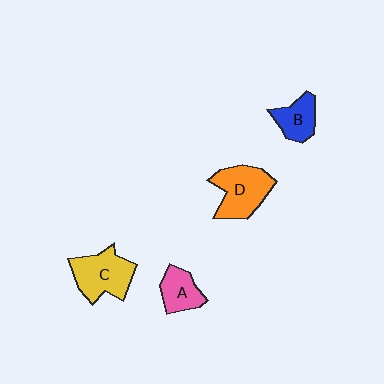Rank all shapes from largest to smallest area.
From largest to smallest: D (orange), C (yellow), A (pink), B (blue).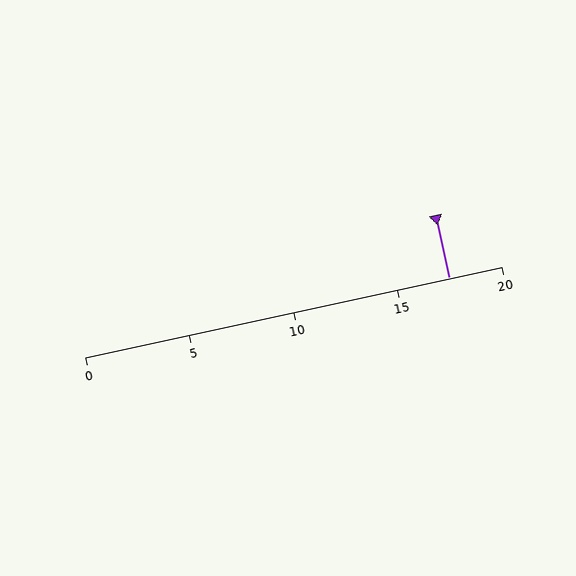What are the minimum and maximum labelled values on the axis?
The axis runs from 0 to 20.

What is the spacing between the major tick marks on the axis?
The major ticks are spaced 5 apart.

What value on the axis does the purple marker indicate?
The marker indicates approximately 17.5.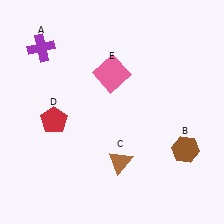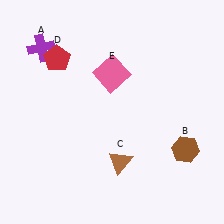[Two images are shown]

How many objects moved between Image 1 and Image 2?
1 object moved between the two images.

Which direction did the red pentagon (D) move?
The red pentagon (D) moved up.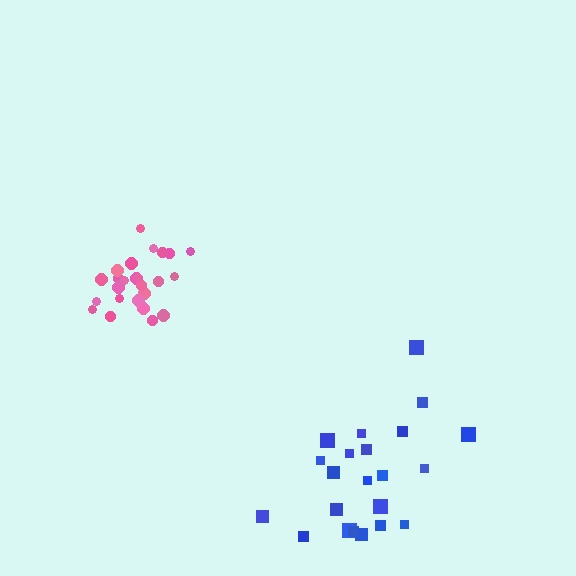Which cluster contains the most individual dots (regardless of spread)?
Pink (25).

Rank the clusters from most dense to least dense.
pink, blue.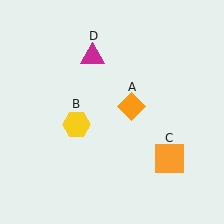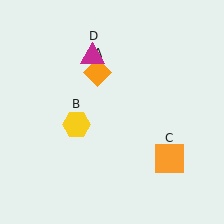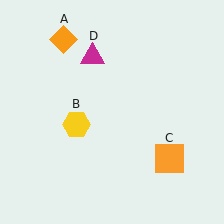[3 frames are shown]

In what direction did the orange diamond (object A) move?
The orange diamond (object A) moved up and to the left.